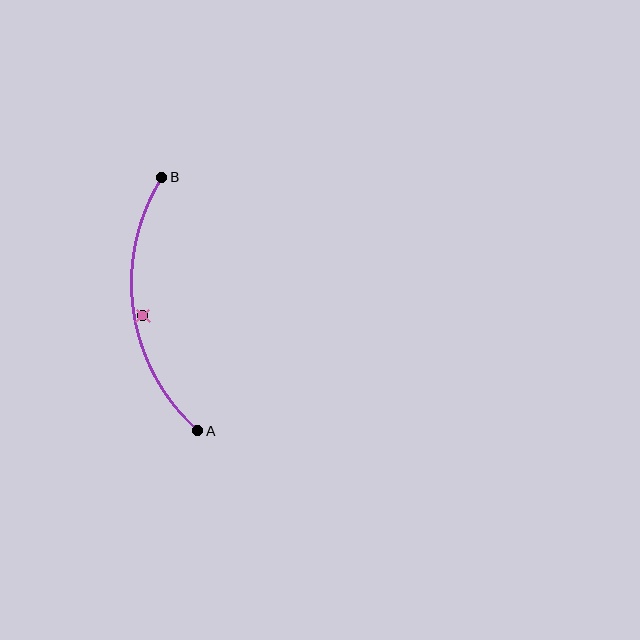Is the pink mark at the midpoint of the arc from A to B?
No — the pink mark does not lie on the arc at all. It sits slightly inside the curve.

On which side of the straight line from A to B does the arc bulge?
The arc bulges to the left of the straight line connecting A and B.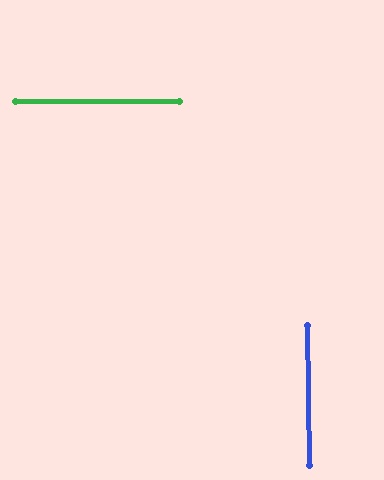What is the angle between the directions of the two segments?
Approximately 89 degrees.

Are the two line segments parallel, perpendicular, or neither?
Perpendicular — they meet at approximately 89°.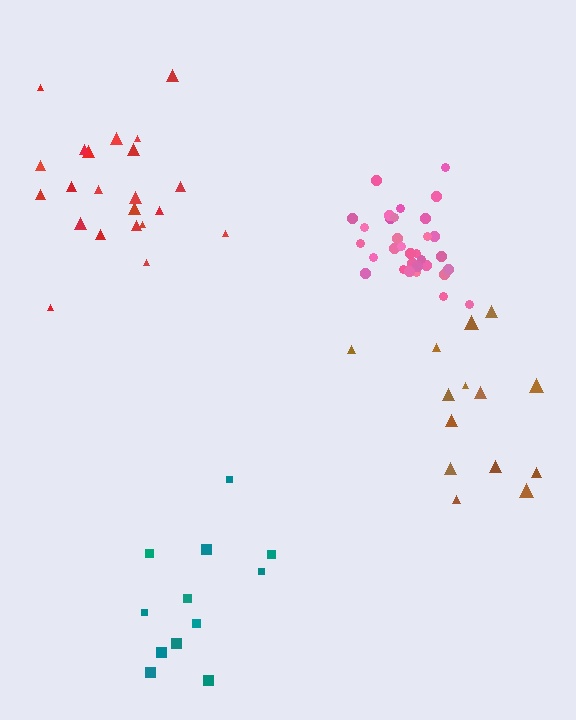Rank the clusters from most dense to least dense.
pink, red, teal, brown.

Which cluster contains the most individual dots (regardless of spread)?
Pink (33).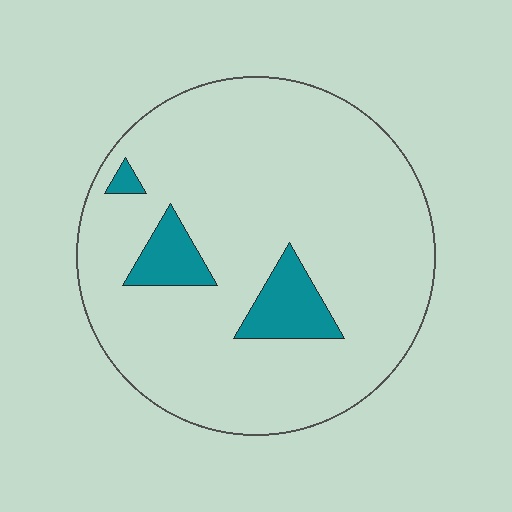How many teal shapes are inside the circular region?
3.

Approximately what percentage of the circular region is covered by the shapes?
Approximately 10%.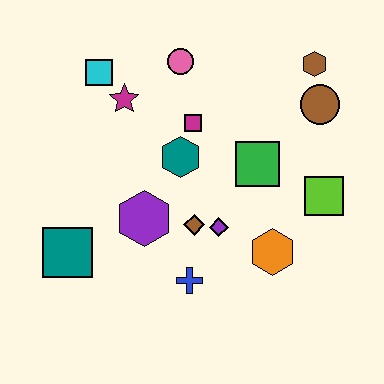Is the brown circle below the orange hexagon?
No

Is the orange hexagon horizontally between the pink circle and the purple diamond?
No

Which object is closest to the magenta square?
The teal hexagon is closest to the magenta square.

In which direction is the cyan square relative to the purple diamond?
The cyan square is above the purple diamond.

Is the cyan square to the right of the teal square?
Yes